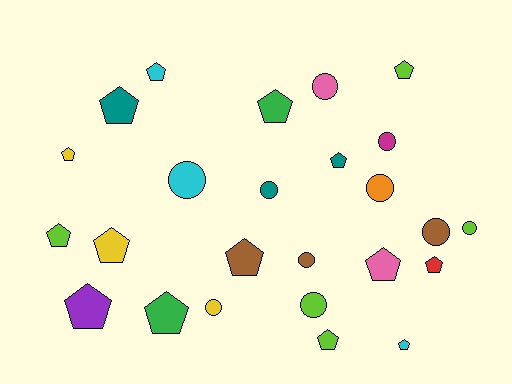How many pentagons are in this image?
There are 15 pentagons.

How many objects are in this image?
There are 25 objects.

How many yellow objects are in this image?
There are 3 yellow objects.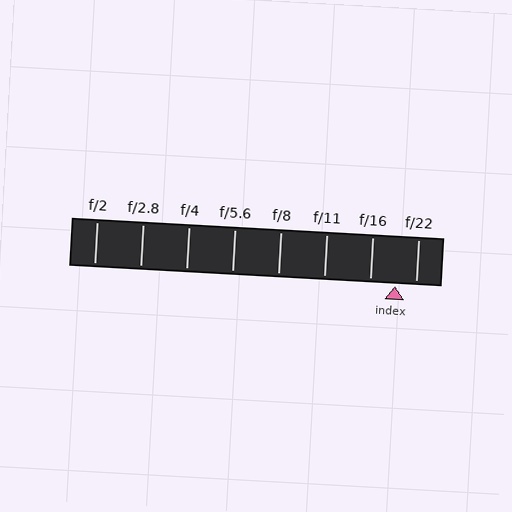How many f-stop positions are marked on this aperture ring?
There are 8 f-stop positions marked.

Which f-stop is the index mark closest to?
The index mark is closest to f/22.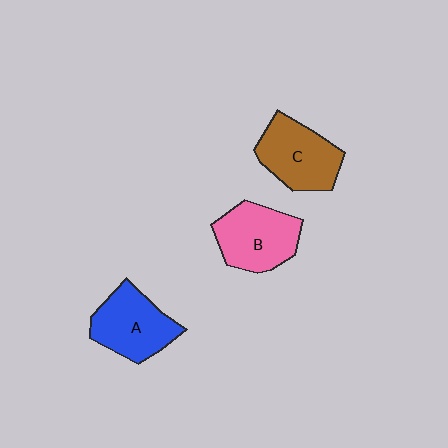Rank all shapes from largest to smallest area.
From largest to smallest: C (brown), B (pink), A (blue).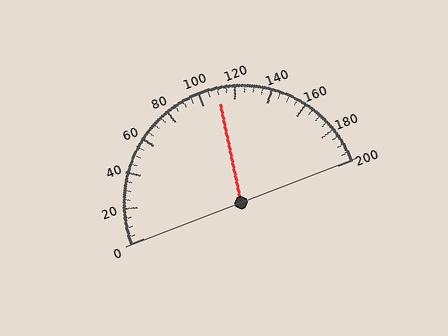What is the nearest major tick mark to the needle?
The nearest major tick mark is 120.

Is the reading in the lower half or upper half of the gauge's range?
The reading is in the upper half of the range (0 to 200).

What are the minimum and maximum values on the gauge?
The gauge ranges from 0 to 200.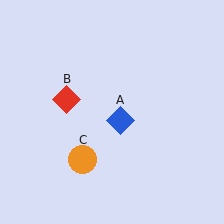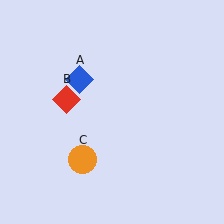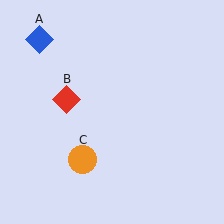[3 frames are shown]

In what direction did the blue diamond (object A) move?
The blue diamond (object A) moved up and to the left.